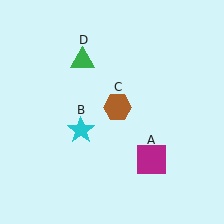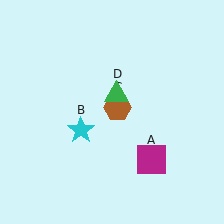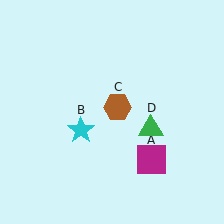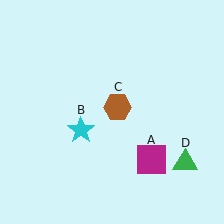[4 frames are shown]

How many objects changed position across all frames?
1 object changed position: green triangle (object D).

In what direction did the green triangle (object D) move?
The green triangle (object D) moved down and to the right.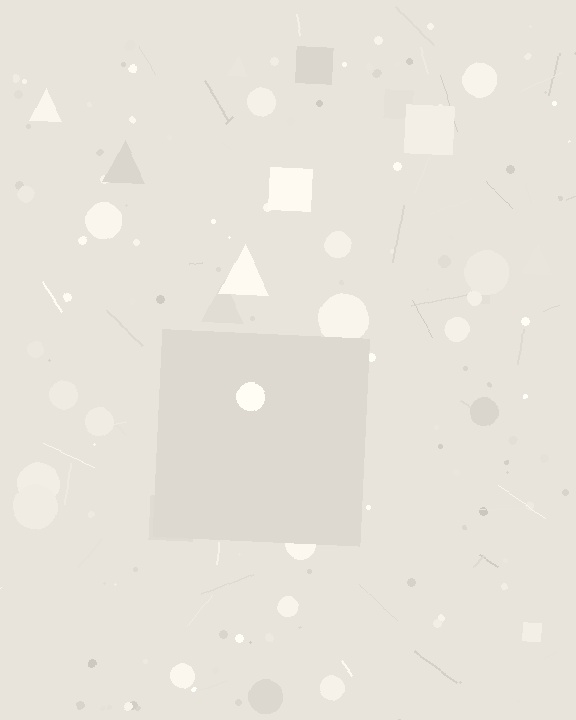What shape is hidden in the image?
A square is hidden in the image.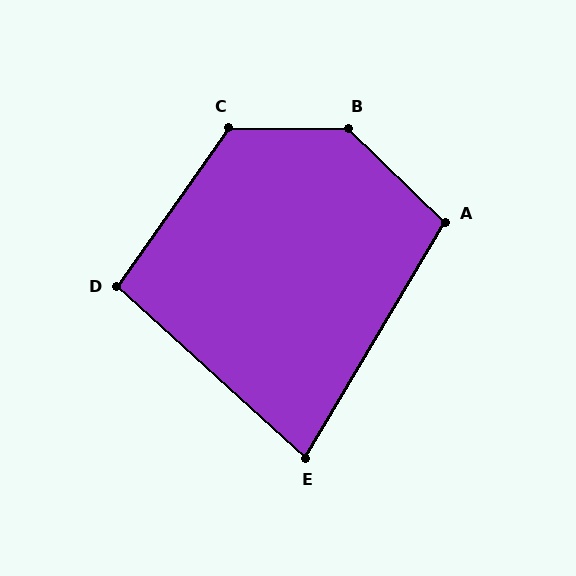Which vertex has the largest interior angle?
B, at approximately 136 degrees.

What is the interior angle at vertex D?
Approximately 97 degrees (obtuse).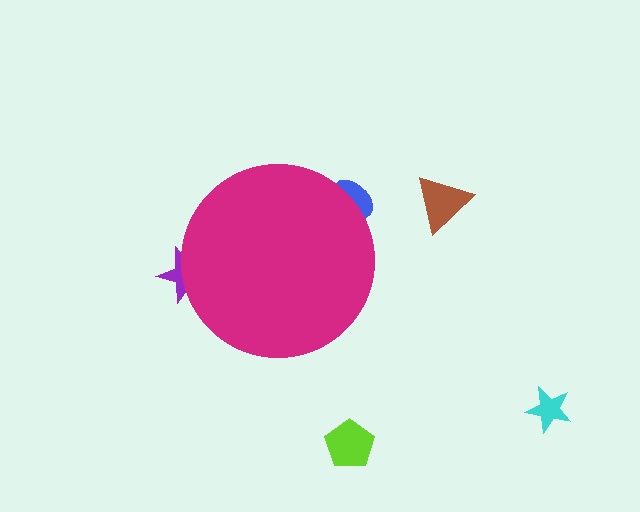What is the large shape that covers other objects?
A magenta circle.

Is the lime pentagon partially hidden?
No, the lime pentagon is fully visible.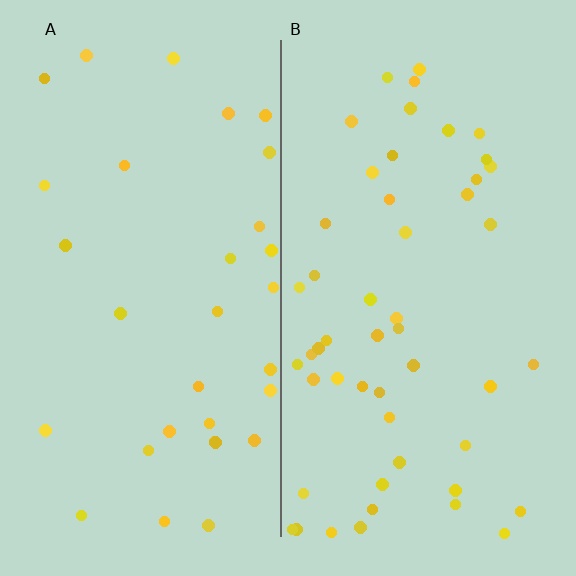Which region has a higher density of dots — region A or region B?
B (the right).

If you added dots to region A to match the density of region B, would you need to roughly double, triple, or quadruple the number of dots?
Approximately double.